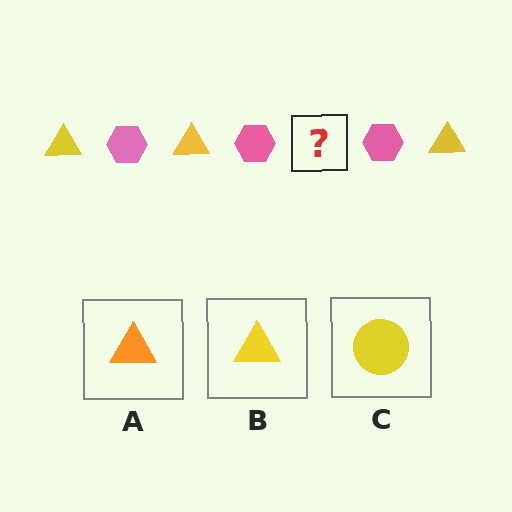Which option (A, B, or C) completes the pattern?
B.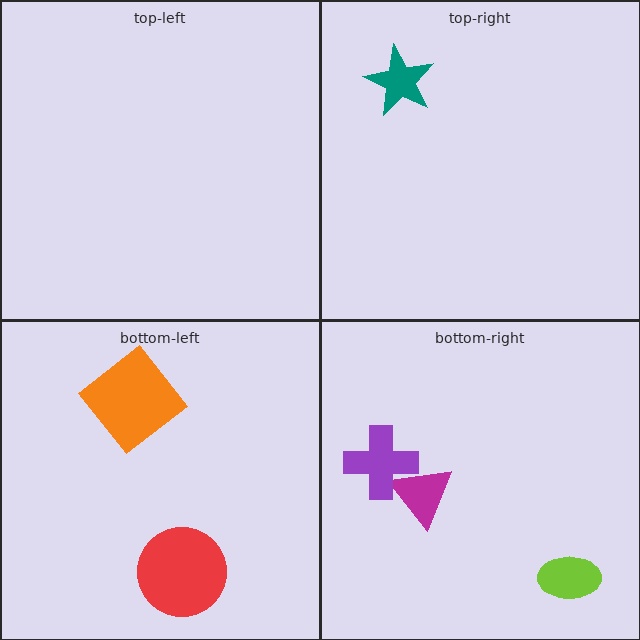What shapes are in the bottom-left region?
The red circle, the orange diamond.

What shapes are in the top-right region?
The teal star.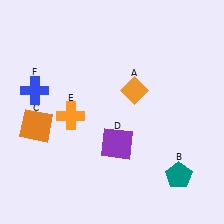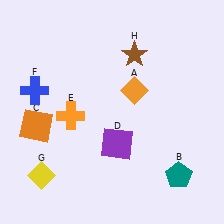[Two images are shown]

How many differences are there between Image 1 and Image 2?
There are 2 differences between the two images.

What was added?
A yellow diamond (G), a brown star (H) were added in Image 2.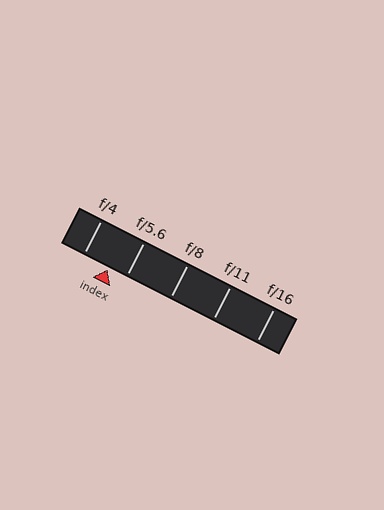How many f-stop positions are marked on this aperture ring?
There are 5 f-stop positions marked.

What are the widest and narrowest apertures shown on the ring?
The widest aperture shown is f/4 and the narrowest is f/16.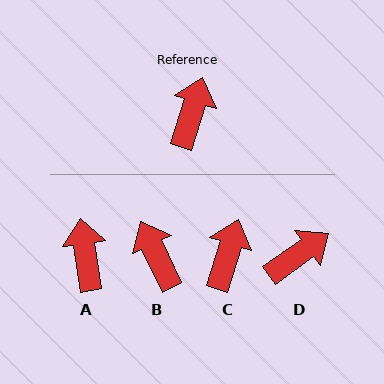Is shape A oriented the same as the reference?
No, it is off by about 26 degrees.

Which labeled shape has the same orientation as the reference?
C.